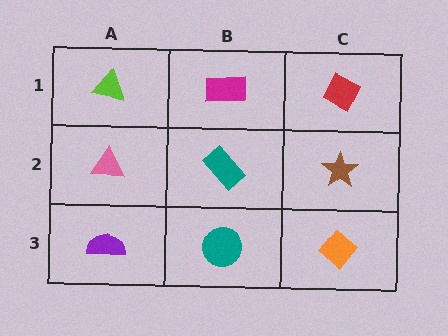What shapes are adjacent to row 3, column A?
A pink triangle (row 2, column A), a teal circle (row 3, column B).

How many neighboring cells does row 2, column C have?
3.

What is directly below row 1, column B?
A teal rectangle.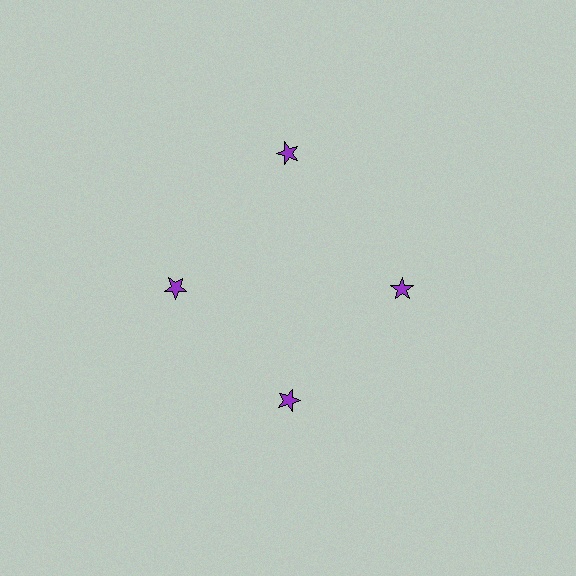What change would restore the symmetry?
The symmetry would be restored by moving it inward, back onto the ring so that all 4 stars sit at equal angles and equal distance from the center.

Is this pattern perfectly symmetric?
No. The 4 purple stars are arranged in a ring, but one element near the 12 o'clock position is pushed outward from the center, breaking the 4-fold rotational symmetry.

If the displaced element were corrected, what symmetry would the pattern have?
It would have 4-fold rotational symmetry — the pattern would map onto itself every 90 degrees.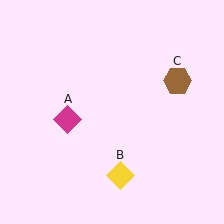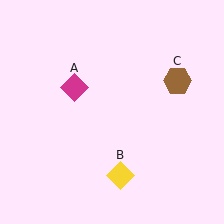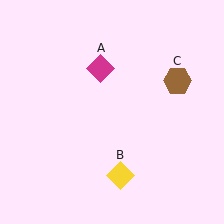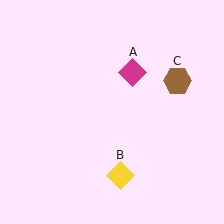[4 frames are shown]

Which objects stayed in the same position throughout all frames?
Yellow diamond (object B) and brown hexagon (object C) remained stationary.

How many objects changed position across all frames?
1 object changed position: magenta diamond (object A).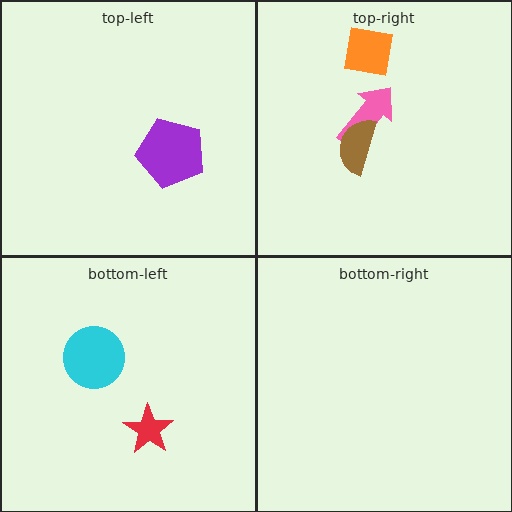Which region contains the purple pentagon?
The top-left region.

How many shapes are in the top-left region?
1.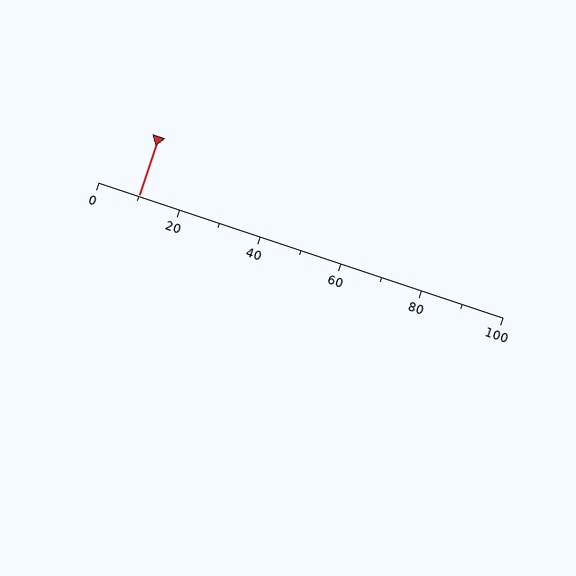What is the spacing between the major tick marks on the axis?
The major ticks are spaced 20 apart.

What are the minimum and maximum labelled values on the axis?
The axis runs from 0 to 100.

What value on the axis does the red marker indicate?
The marker indicates approximately 10.